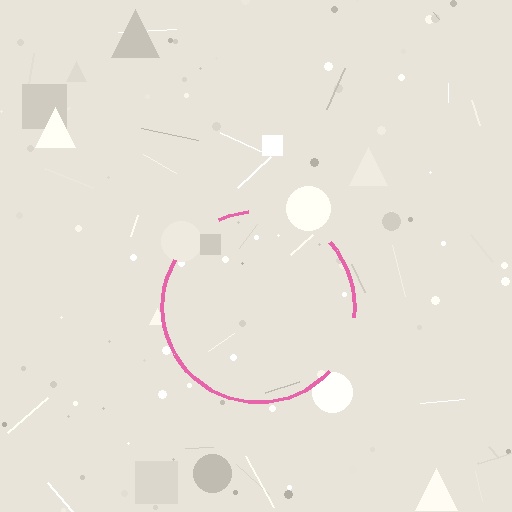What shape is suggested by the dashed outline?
The dashed outline suggests a circle.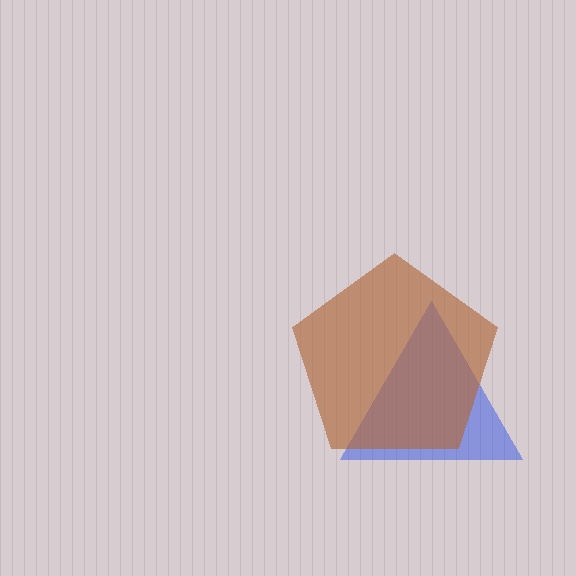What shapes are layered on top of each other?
The layered shapes are: a blue triangle, a brown pentagon.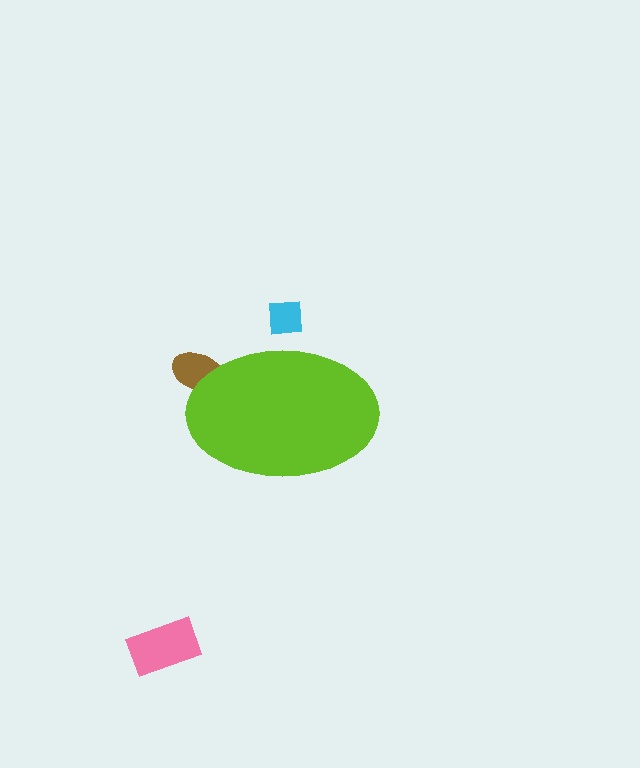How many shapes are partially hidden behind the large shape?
2 shapes are partially hidden.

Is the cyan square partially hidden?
Yes, the cyan square is partially hidden behind the lime ellipse.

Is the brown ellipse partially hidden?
Yes, the brown ellipse is partially hidden behind the lime ellipse.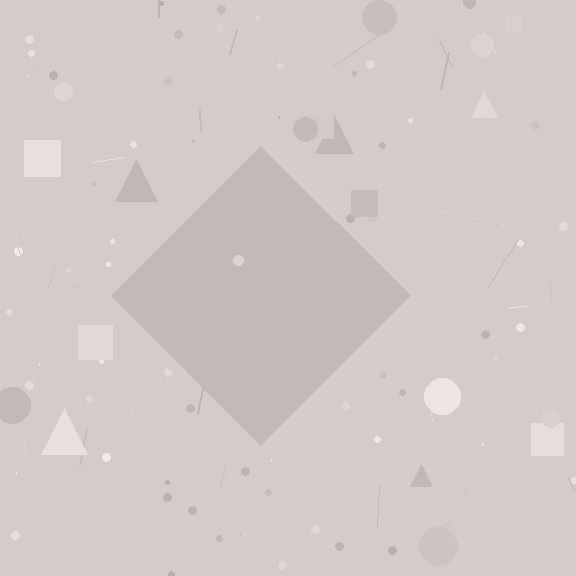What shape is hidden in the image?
A diamond is hidden in the image.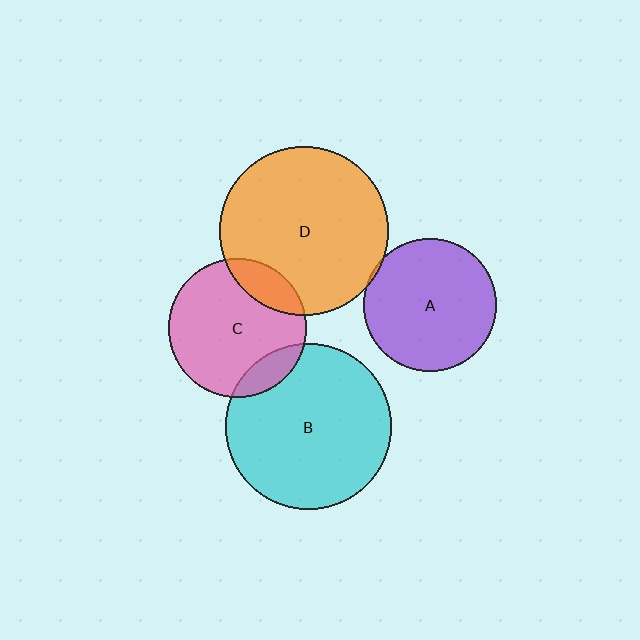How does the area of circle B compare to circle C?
Approximately 1.4 times.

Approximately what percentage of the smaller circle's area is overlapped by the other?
Approximately 15%.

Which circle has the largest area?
Circle D (orange).